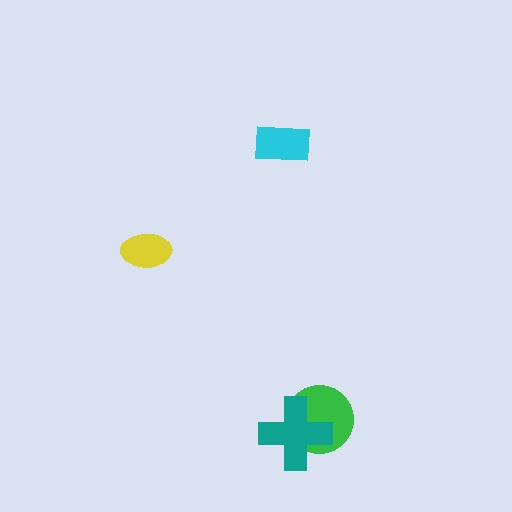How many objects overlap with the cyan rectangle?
0 objects overlap with the cyan rectangle.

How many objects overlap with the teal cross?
1 object overlaps with the teal cross.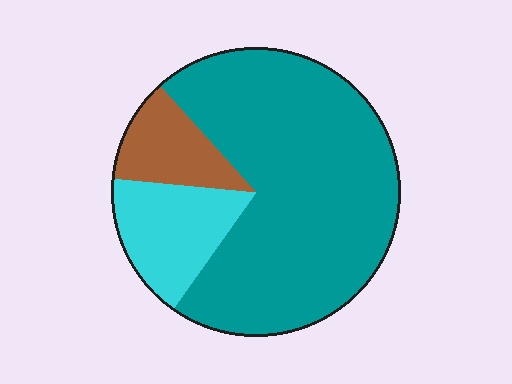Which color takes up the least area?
Brown, at roughly 10%.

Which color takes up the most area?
Teal, at roughly 70%.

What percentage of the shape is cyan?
Cyan takes up about one sixth (1/6) of the shape.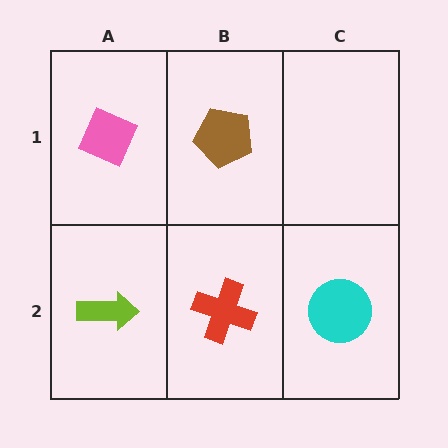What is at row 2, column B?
A red cross.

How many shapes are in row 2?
3 shapes.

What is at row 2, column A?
A lime arrow.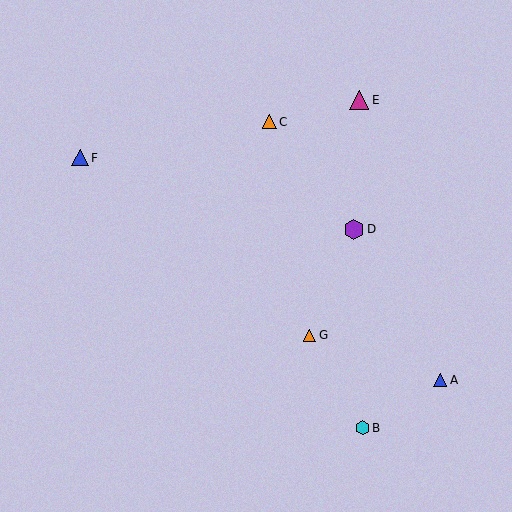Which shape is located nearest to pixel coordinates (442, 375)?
The blue triangle (labeled A) at (440, 380) is nearest to that location.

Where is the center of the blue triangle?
The center of the blue triangle is at (440, 380).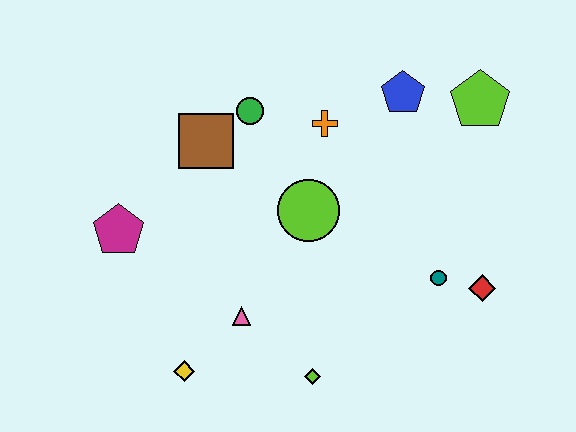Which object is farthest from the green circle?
The red diamond is farthest from the green circle.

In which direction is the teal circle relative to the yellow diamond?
The teal circle is to the right of the yellow diamond.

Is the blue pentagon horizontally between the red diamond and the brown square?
Yes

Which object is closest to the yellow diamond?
The pink triangle is closest to the yellow diamond.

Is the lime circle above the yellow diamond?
Yes